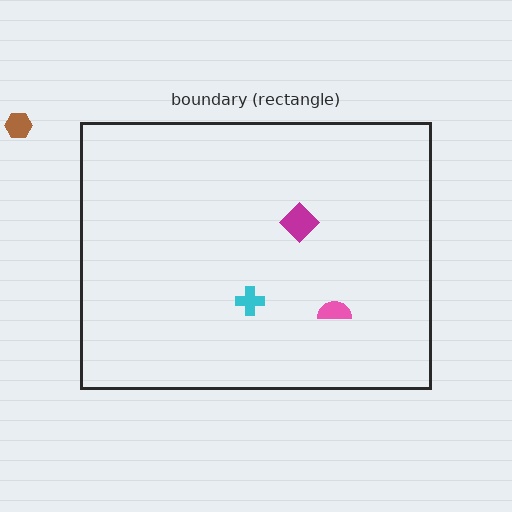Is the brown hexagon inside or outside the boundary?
Outside.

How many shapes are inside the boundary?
3 inside, 1 outside.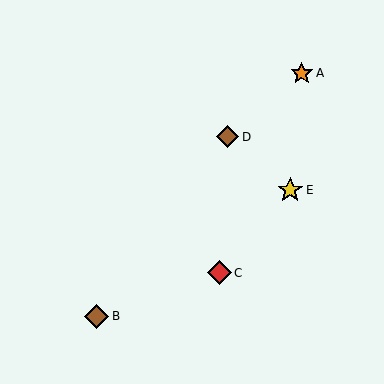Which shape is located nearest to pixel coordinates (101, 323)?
The brown diamond (labeled B) at (97, 316) is nearest to that location.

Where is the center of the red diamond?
The center of the red diamond is at (220, 273).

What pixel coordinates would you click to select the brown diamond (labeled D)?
Click at (228, 137) to select the brown diamond D.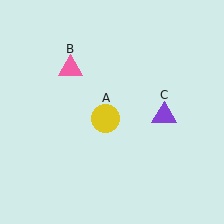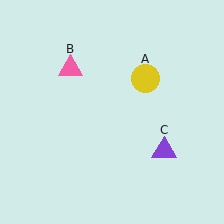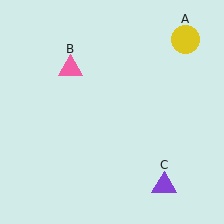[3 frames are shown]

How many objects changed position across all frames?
2 objects changed position: yellow circle (object A), purple triangle (object C).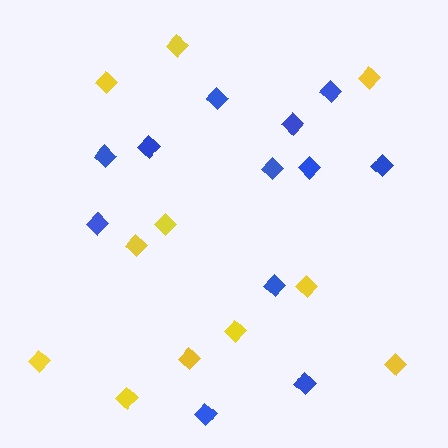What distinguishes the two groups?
There are 2 groups: one group of yellow diamonds (11) and one group of blue diamonds (12).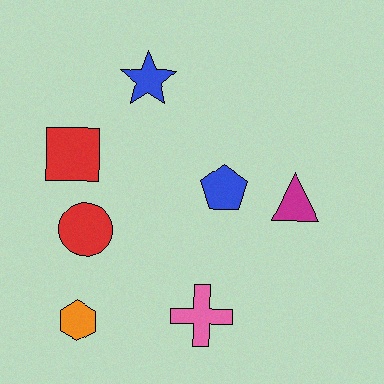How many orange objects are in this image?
There is 1 orange object.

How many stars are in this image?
There is 1 star.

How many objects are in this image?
There are 7 objects.